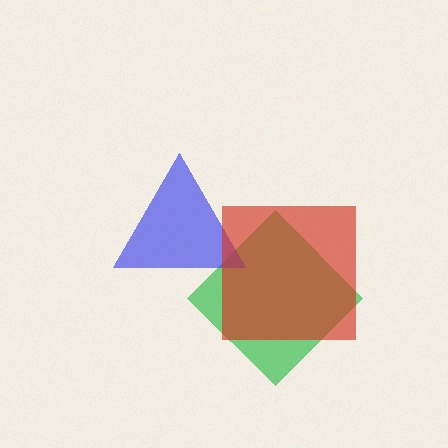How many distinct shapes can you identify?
There are 3 distinct shapes: a green diamond, a blue triangle, a red square.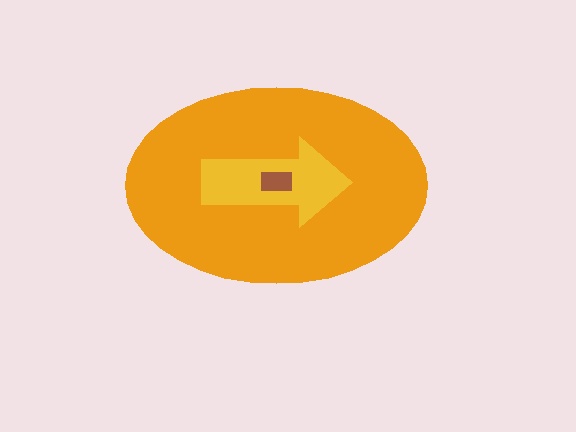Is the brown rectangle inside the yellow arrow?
Yes.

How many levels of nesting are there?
3.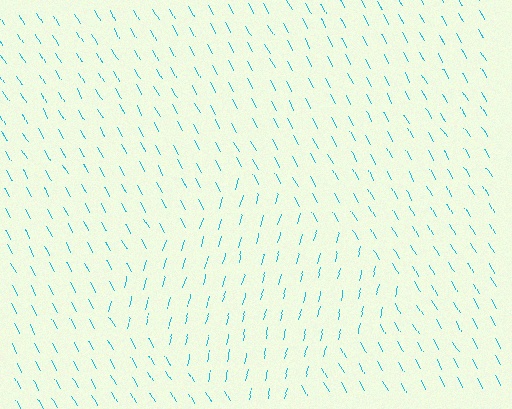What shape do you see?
I see a diamond.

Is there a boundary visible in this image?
Yes, there is a texture boundary formed by a change in line orientation.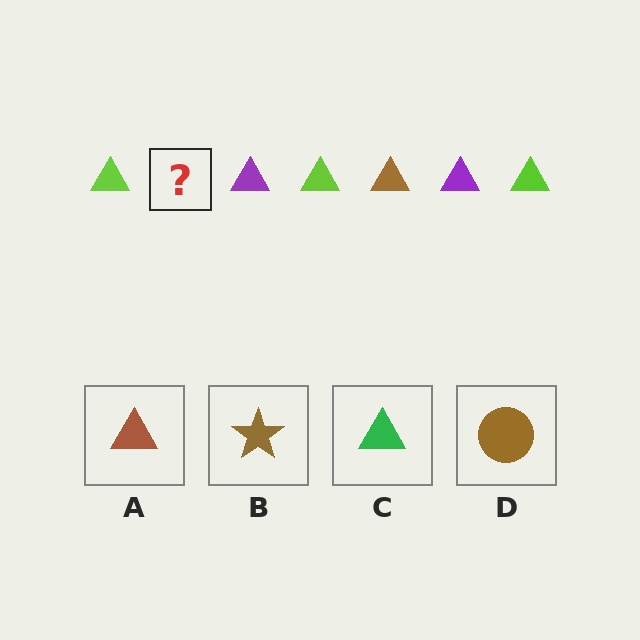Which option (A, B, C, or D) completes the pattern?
A.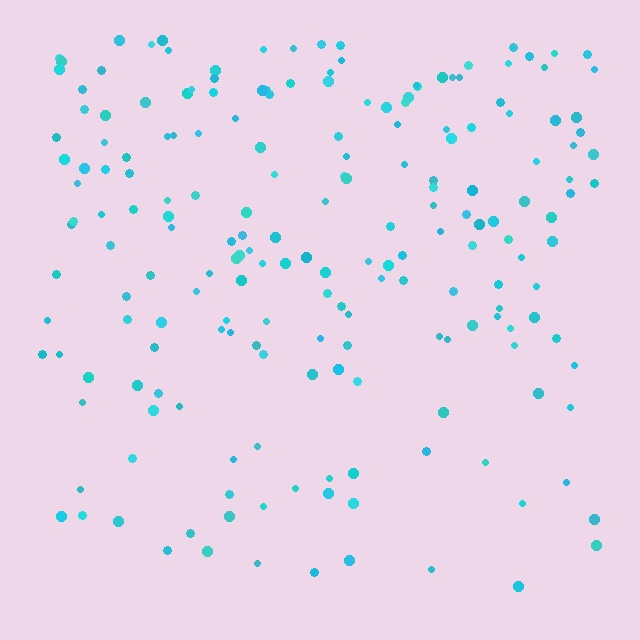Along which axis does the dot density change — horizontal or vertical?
Vertical.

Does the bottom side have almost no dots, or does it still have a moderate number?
Still a moderate number, just noticeably fewer than the top.